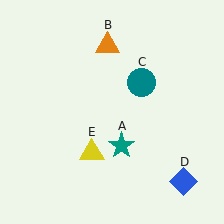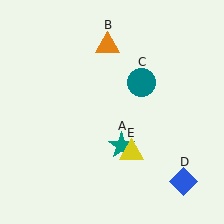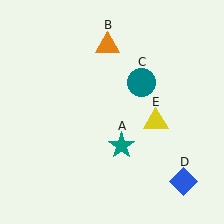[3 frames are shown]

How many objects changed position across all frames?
1 object changed position: yellow triangle (object E).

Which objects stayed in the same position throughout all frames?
Teal star (object A) and orange triangle (object B) and teal circle (object C) and blue diamond (object D) remained stationary.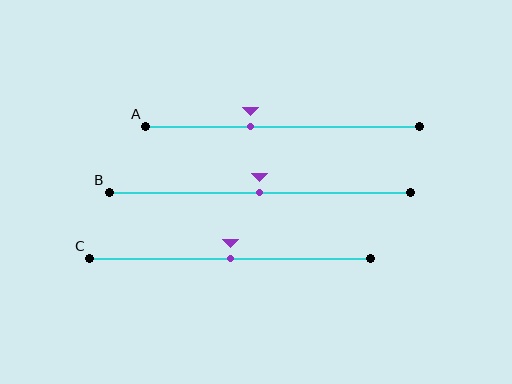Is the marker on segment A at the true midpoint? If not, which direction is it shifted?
No, the marker on segment A is shifted to the left by about 12% of the segment length.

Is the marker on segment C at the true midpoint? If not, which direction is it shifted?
Yes, the marker on segment C is at the true midpoint.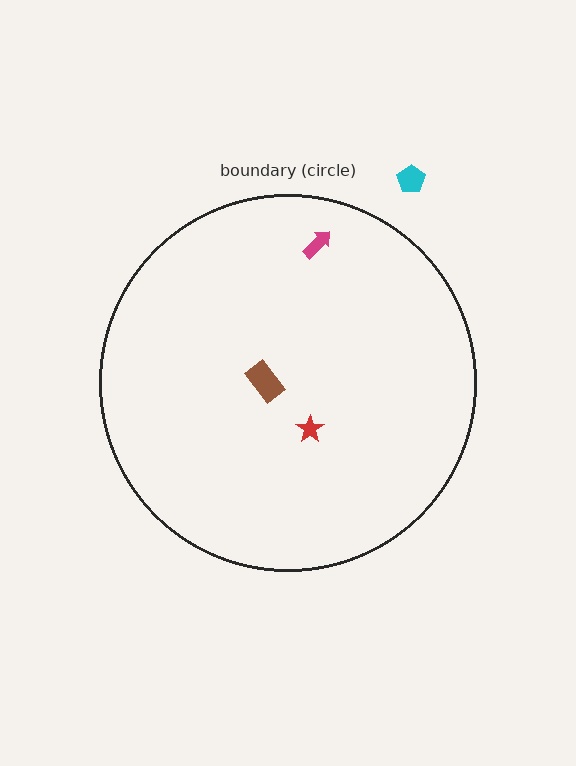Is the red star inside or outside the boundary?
Inside.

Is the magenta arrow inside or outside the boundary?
Inside.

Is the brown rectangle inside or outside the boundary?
Inside.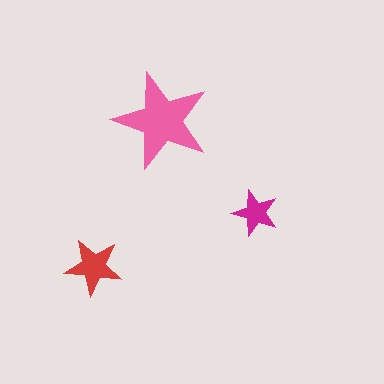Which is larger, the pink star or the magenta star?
The pink one.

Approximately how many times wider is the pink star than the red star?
About 1.5 times wider.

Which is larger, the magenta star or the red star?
The red one.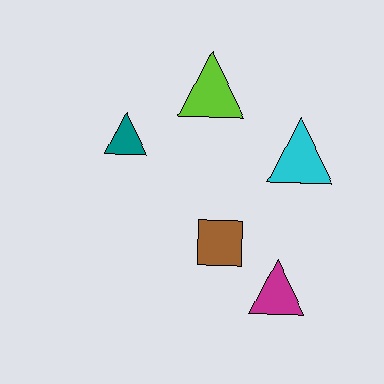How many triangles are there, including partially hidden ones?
There are 4 triangles.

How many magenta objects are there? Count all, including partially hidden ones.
There is 1 magenta object.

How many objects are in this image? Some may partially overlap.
There are 5 objects.